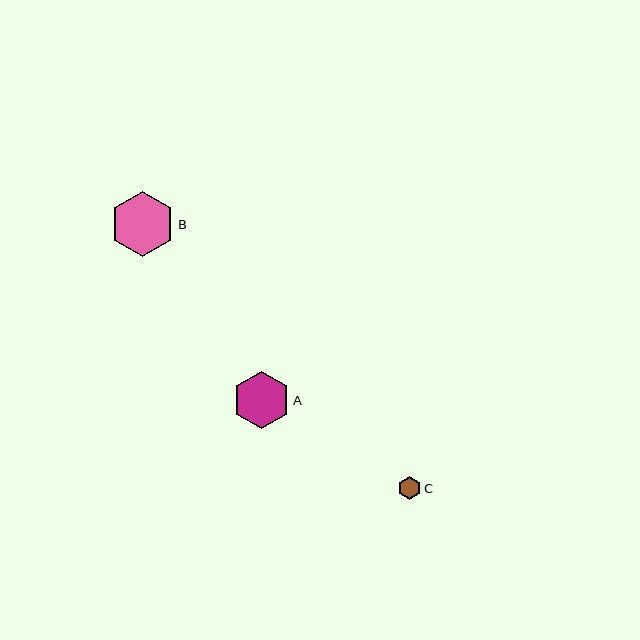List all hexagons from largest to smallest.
From largest to smallest: B, A, C.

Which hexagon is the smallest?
Hexagon C is the smallest with a size of approximately 23 pixels.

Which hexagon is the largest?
Hexagon B is the largest with a size of approximately 65 pixels.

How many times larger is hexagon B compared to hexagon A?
Hexagon B is approximately 1.1 times the size of hexagon A.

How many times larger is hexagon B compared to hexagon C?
Hexagon B is approximately 2.8 times the size of hexagon C.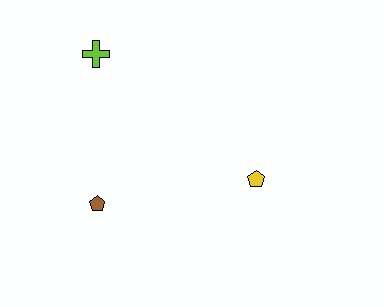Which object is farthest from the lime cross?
The yellow pentagon is farthest from the lime cross.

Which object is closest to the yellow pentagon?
The brown pentagon is closest to the yellow pentagon.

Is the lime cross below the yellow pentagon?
No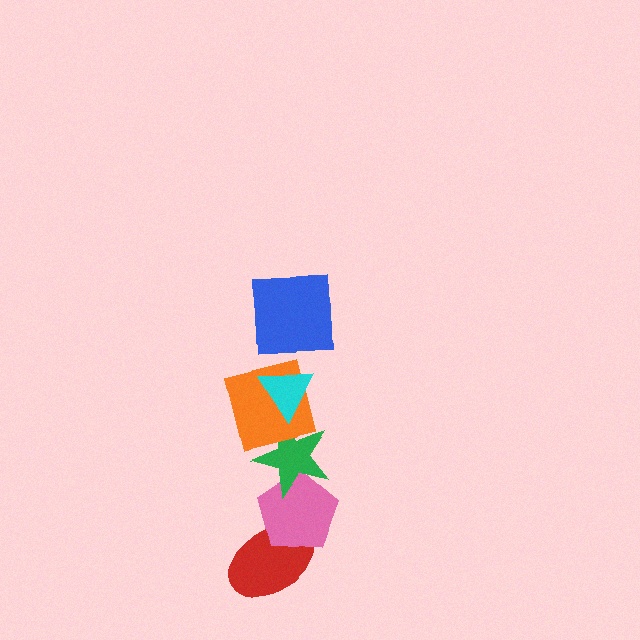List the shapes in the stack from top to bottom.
From top to bottom: the blue square, the cyan triangle, the orange square, the green star, the pink pentagon, the red ellipse.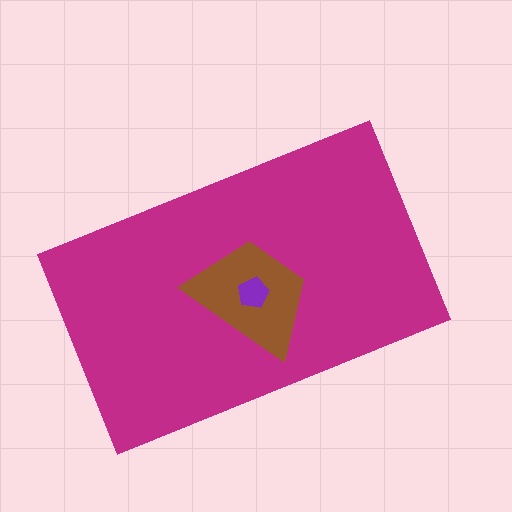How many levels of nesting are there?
3.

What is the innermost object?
The purple pentagon.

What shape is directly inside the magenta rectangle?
The brown trapezoid.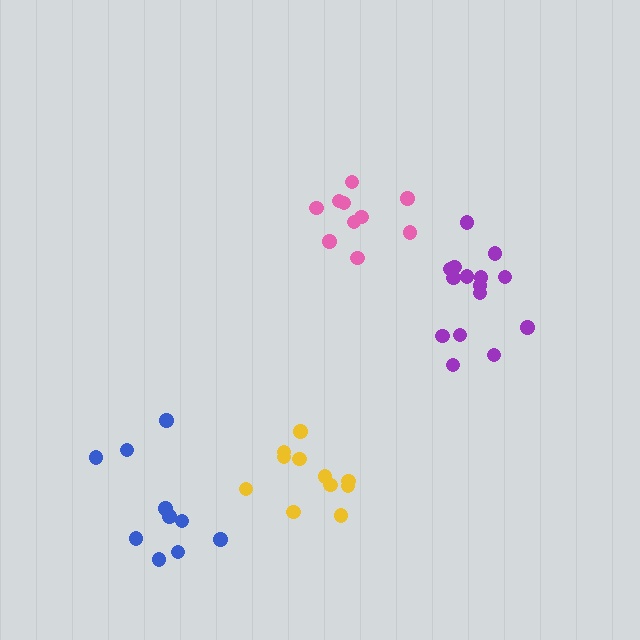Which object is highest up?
The pink cluster is topmost.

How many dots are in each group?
Group 1: 10 dots, Group 2: 15 dots, Group 3: 11 dots, Group 4: 10 dots (46 total).